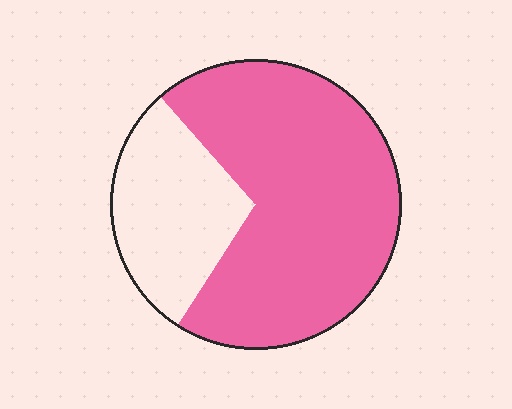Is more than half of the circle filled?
Yes.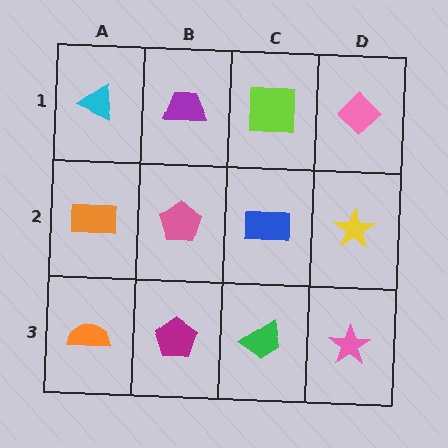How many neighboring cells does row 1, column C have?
3.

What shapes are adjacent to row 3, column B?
A pink pentagon (row 2, column B), an orange semicircle (row 3, column A), a green trapezoid (row 3, column C).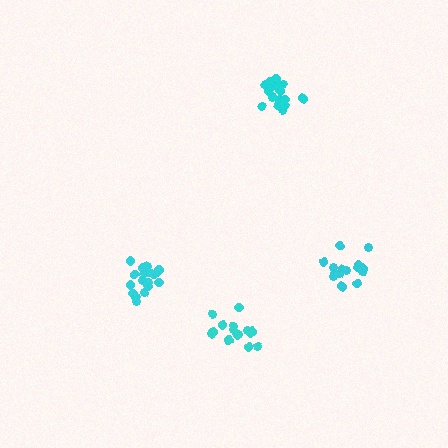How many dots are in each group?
Group 1: 18 dots, Group 2: 18 dots, Group 3: 15 dots, Group 4: 15 dots (66 total).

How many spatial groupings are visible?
There are 4 spatial groupings.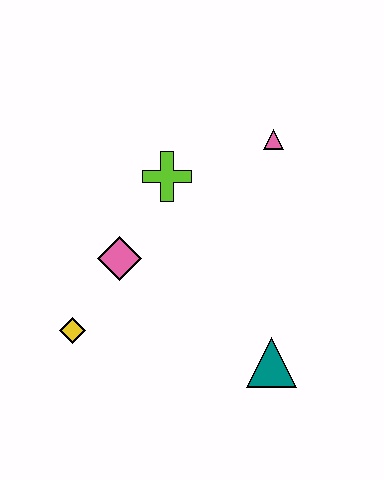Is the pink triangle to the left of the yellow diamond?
No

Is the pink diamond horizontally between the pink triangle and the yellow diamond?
Yes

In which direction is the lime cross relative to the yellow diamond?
The lime cross is above the yellow diamond.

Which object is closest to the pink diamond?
The yellow diamond is closest to the pink diamond.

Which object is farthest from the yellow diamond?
The pink triangle is farthest from the yellow diamond.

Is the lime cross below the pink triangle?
Yes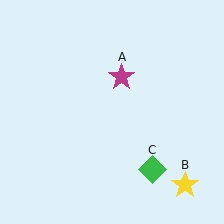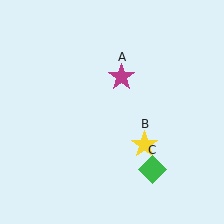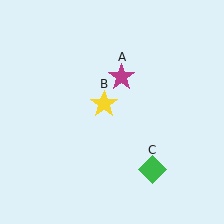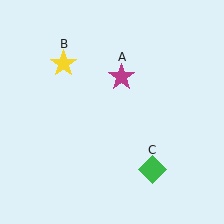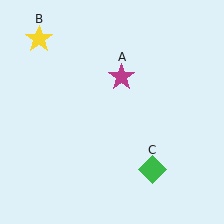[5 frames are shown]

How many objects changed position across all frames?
1 object changed position: yellow star (object B).